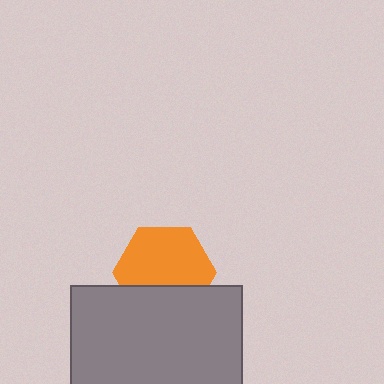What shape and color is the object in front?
The object in front is a gray rectangle.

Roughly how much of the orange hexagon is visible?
Most of it is visible (roughly 67%).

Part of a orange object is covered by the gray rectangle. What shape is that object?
It is a hexagon.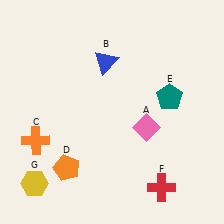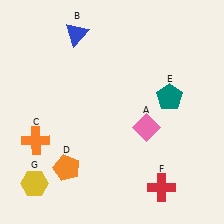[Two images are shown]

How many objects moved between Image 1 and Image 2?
1 object moved between the two images.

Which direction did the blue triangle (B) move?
The blue triangle (B) moved left.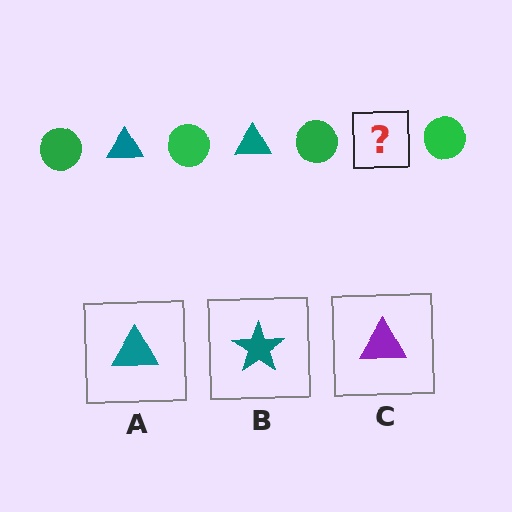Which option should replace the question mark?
Option A.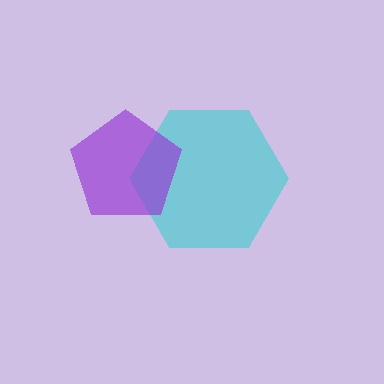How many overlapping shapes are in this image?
There are 2 overlapping shapes in the image.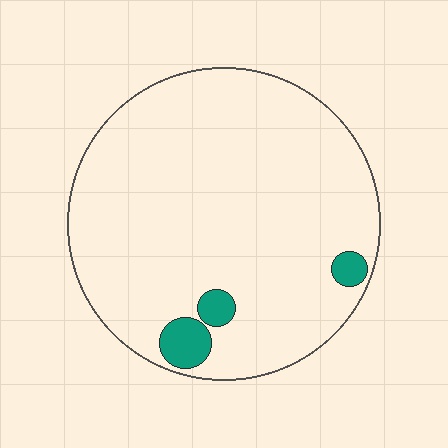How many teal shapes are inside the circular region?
3.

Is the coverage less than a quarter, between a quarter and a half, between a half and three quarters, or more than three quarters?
Less than a quarter.